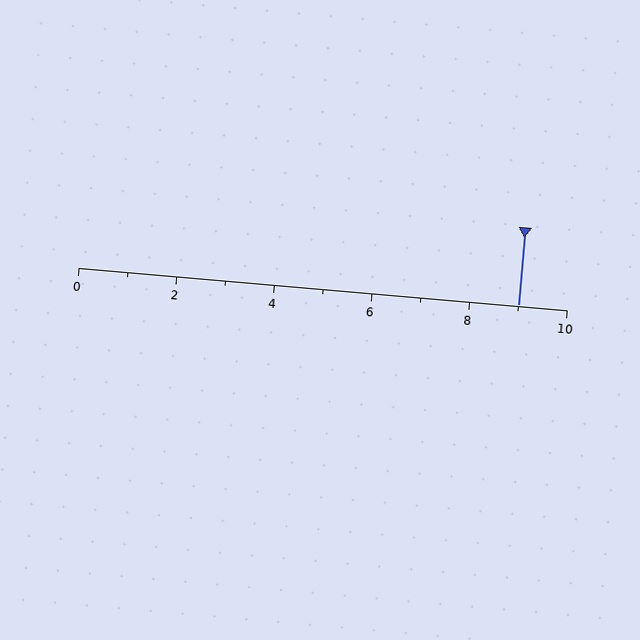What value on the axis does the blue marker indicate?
The marker indicates approximately 9.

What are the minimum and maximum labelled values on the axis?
The axis runs from 0 to 10.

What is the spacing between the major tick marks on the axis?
The major ticks are spaced 2 apart.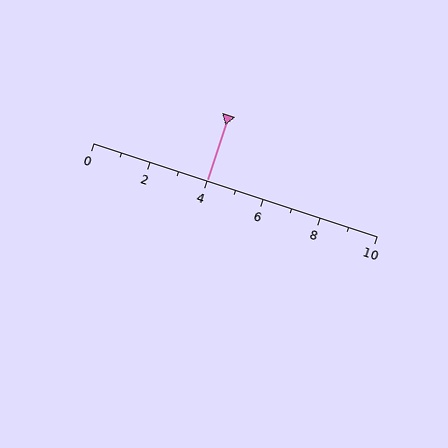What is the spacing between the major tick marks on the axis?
The major ticks are spaced 2 apart.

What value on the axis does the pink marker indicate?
The marker indicates approximately 4.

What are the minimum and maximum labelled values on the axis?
The axis runs from 0 to 10.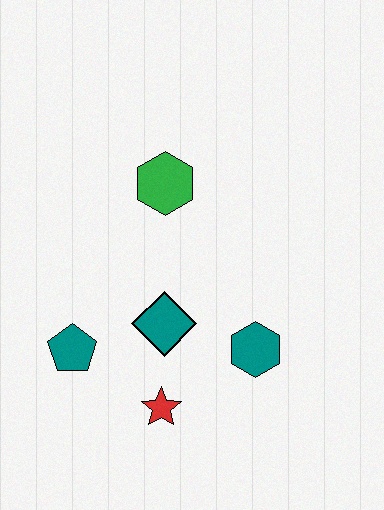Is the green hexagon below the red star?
No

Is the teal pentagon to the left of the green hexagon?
Yes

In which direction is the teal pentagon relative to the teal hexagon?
The teal pentagon is to the left of the teal hexagon.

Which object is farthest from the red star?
The green hexagon is farthest from the red star.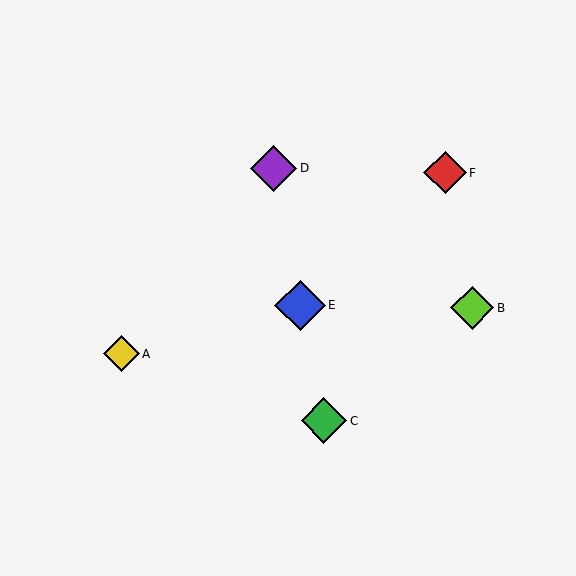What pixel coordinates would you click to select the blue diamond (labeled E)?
Click at (300, 306) to select the blue diamond E.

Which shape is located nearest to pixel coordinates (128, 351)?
The yellow diamond (labeled A) at (121, 354) is nearest to that location.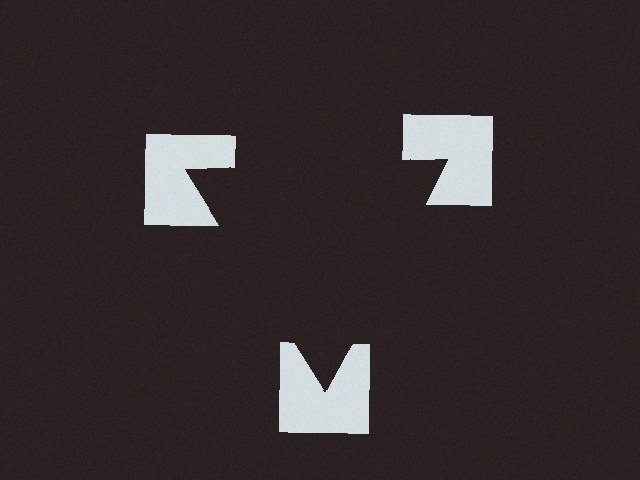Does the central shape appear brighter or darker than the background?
It typically appears slightly darker than the background, even though no actual brightness change is drawn.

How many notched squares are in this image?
There are 3 — one at each vertex of the illusory triangle.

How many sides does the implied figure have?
3 sides.